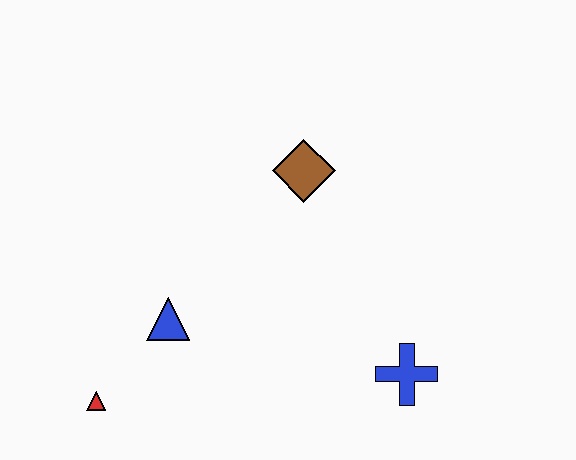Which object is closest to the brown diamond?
The blue triangle is closest to the brown diamond.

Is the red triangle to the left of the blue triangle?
Yes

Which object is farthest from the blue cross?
The red triangle is farthest from the blue cross.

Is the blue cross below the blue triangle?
Yes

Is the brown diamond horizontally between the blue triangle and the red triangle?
No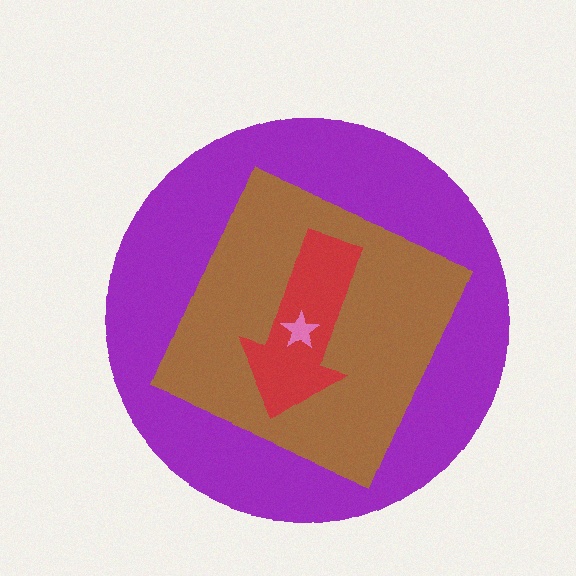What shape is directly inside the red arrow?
The pink star.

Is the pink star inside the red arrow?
Yes.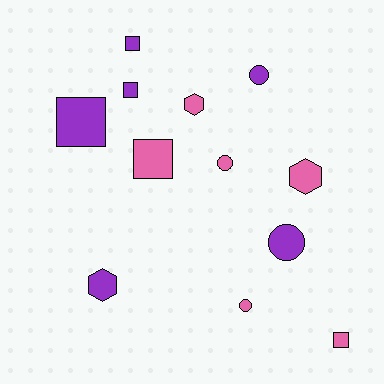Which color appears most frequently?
Purple, with 6 objects.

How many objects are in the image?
There are 12 objects.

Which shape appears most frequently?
Square, with 5 objects.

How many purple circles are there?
There are 2 purple circles.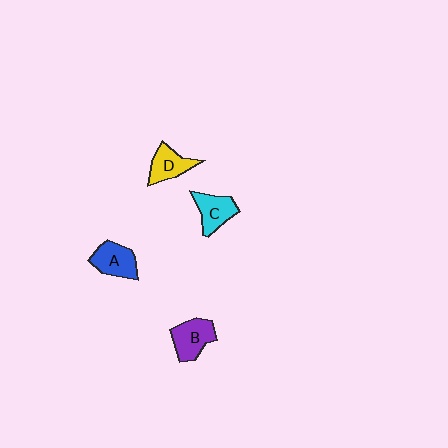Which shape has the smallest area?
Shape D (yellow).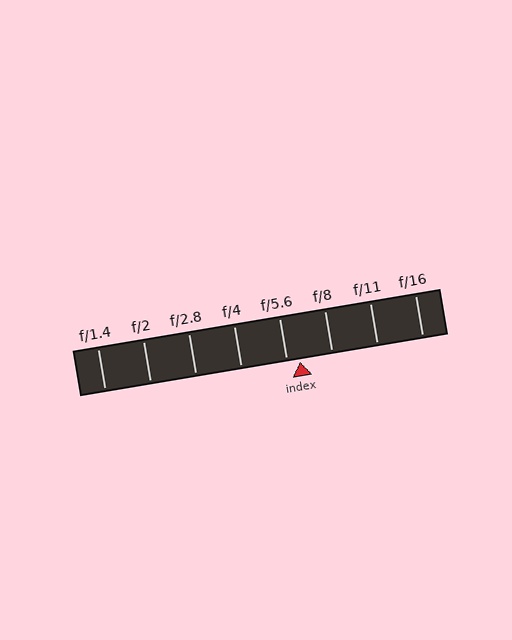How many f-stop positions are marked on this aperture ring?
There are 8 f-stop positions marked.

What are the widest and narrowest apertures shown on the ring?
The widest aperture shown is f/1.4 and the narrowest is f/16.